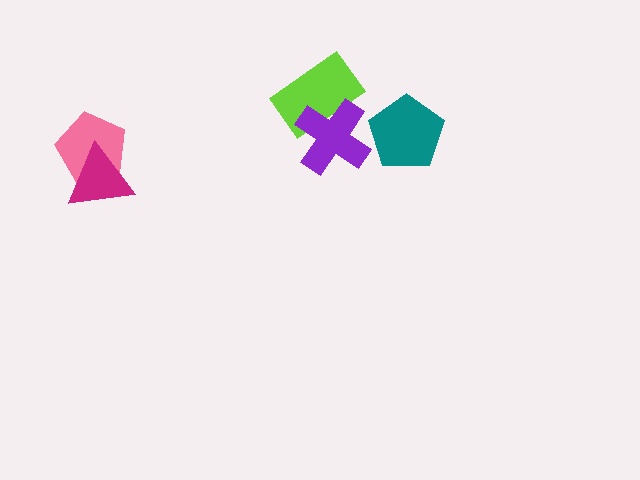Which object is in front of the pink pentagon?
The magenta triangle is in front of the pink pentagon.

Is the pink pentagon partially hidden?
Yes, it is partially covered by another shape.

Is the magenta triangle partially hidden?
No, no other shape covers it.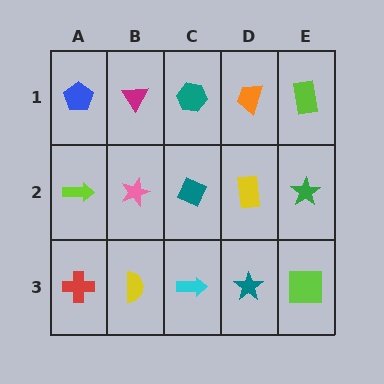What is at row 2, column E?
A green star.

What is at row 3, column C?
A cyan arrow.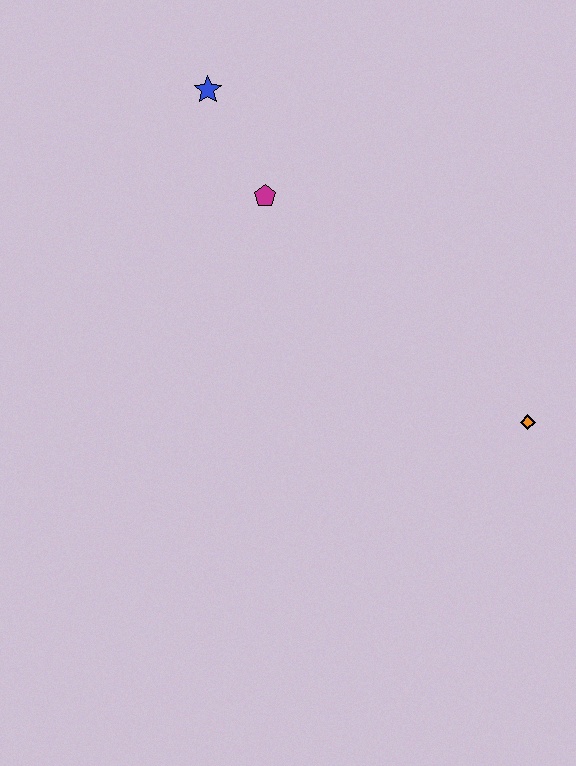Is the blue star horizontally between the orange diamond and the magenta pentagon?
No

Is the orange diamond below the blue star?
Yes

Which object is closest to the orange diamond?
The magenta pentagon is closest to the orange diamond.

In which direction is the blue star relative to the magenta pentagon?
The blue star is above the magenta pentagon.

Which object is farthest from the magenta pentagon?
The orange diamond is farthest from the magenta pentagon.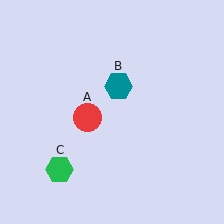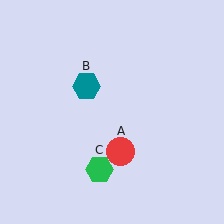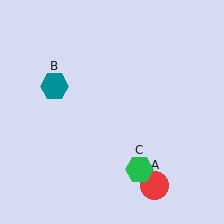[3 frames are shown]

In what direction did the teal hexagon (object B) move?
The teal hexagon (object B) moved left.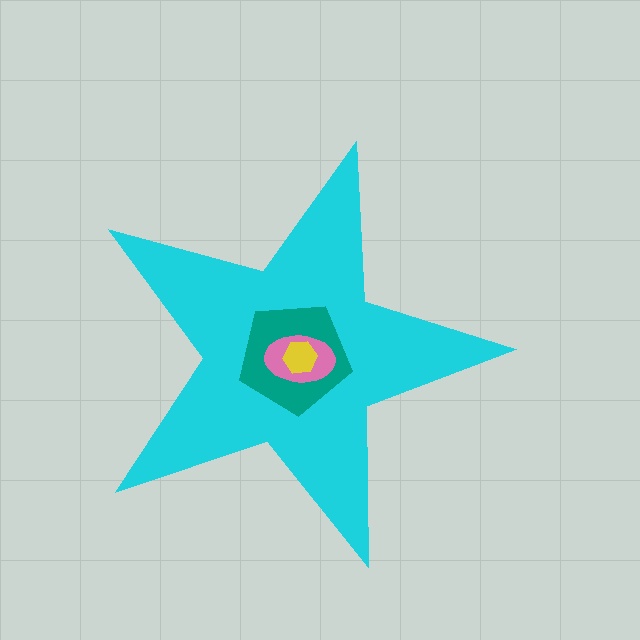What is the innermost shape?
The yellow hexagon.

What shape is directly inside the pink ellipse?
The yellow hexagon.